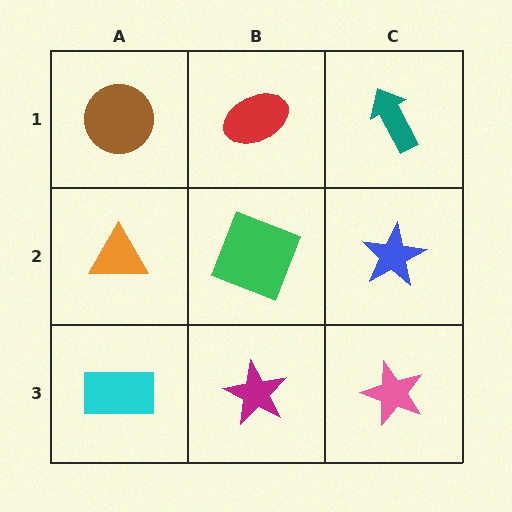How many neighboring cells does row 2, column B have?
4.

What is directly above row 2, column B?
A red ellipse.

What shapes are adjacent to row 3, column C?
A blue star (row 2, column C), a magenta star (row 3, column B).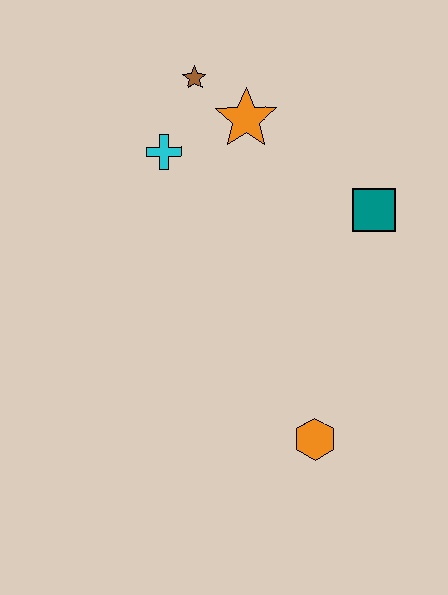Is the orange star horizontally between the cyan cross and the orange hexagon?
Yes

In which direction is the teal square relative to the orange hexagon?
The teal square is above the orange hexagon.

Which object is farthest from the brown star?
The orange hexagon is farthest from the brown star.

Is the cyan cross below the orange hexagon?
No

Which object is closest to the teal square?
The orange star is closest to the teal square.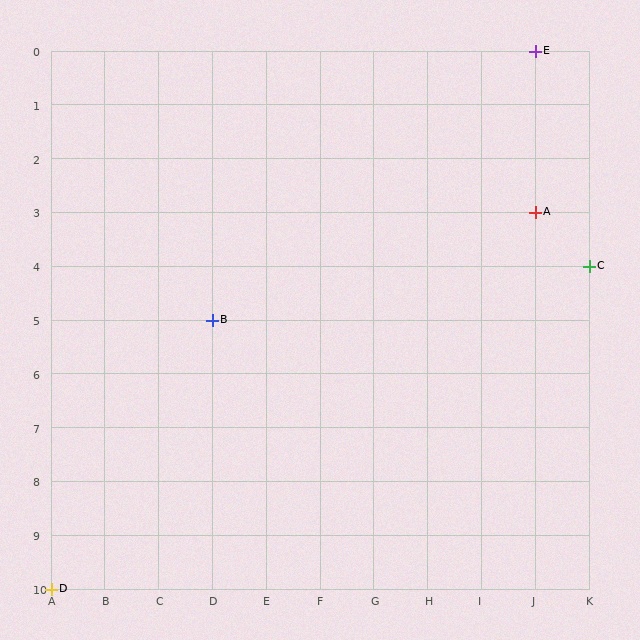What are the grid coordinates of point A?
Point A is at grid coordinates (J, 3).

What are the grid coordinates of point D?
Point D is at grid coordinates (A, 10).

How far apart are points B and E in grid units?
Points B and E are 6 columns and 5 rows apart (about 7.8 grid units diagonally).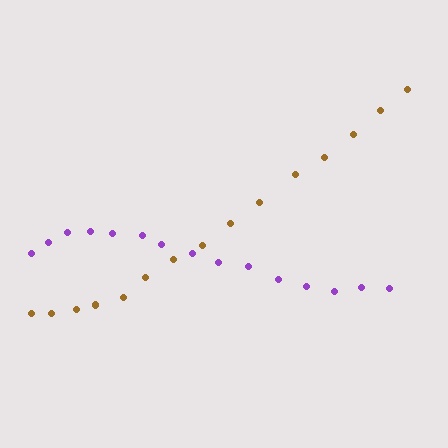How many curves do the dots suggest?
There are 2 distinct paths.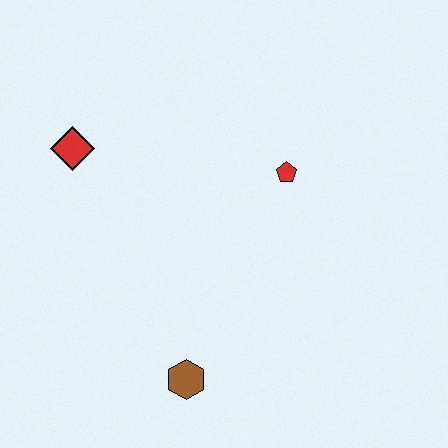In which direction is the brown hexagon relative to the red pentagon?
The brown hexagon is below the red pentagon.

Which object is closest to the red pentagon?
The red diamond is closest to the red pentagon.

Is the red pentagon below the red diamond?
Yes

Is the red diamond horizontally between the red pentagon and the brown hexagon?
No